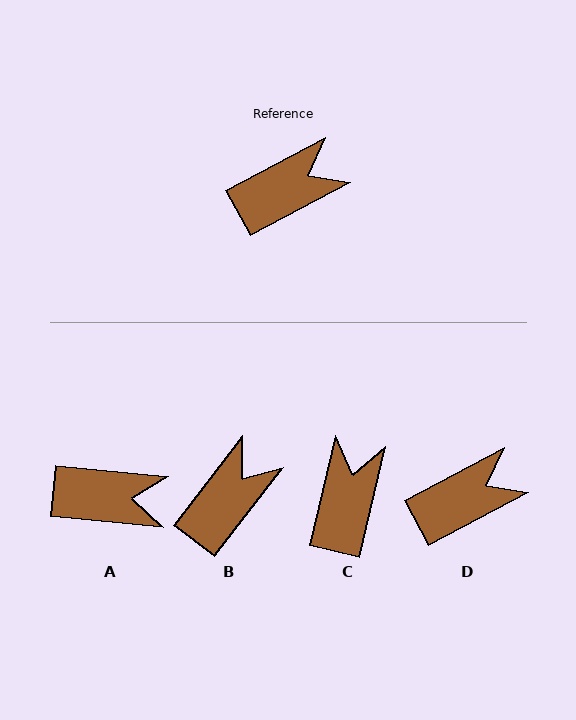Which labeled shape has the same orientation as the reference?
D.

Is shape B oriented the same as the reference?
No, it is off by about 24 degrees.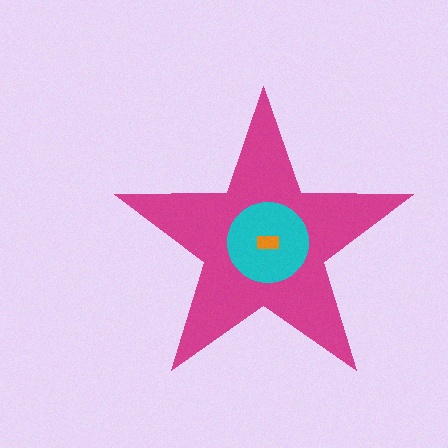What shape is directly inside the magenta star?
The cyan circle.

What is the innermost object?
The orange rectangle.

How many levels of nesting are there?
3.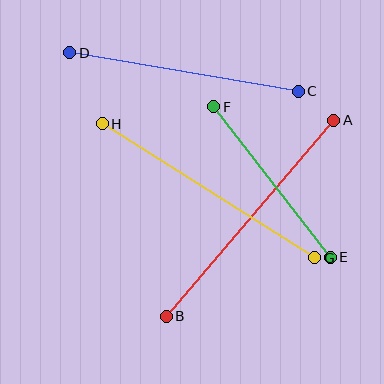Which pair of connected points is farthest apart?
Points A and B are farthest apart.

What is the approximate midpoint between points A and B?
The midpoint is at approximately (250, 218) pixels.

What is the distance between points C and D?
The distance is approximately 232 pixels.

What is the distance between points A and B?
The distance is approximately 258 pixels.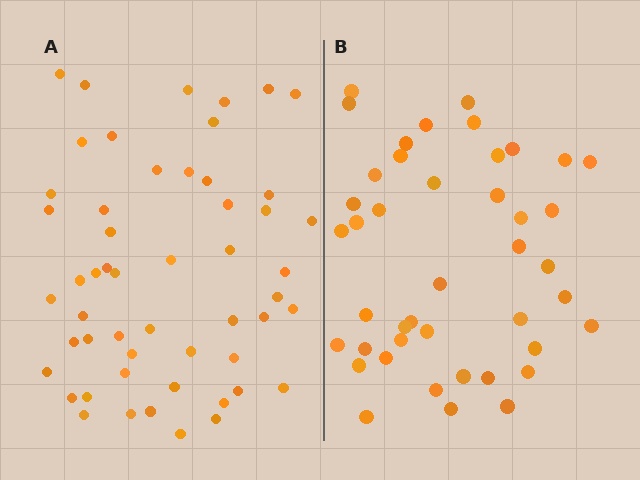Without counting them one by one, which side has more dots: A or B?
Region A (the left region) has more dots.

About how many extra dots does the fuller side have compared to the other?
Region A has roughly 10 or so more dots than region B.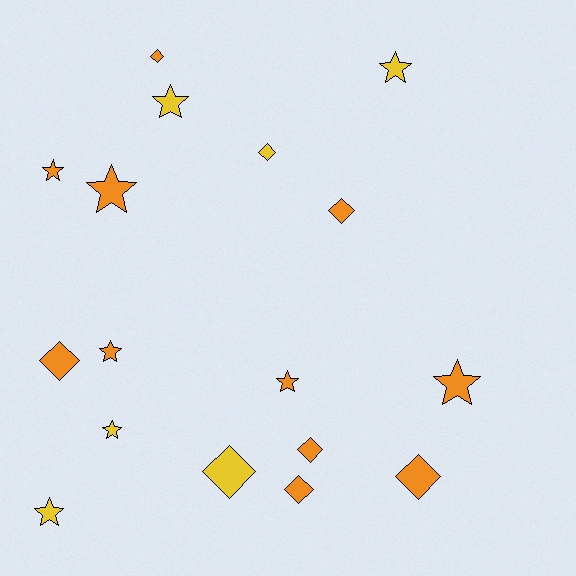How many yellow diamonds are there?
There are 2 yellow diamonds.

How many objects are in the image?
There are 17 objects.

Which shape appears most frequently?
Star, with 9 objects.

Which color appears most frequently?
Orange, with 11 objects.